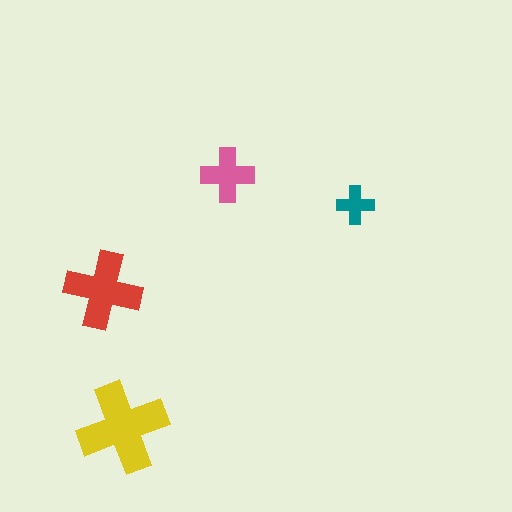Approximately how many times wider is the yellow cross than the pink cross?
About 1.5 times wider.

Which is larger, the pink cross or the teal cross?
The pink one.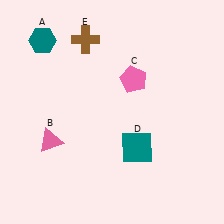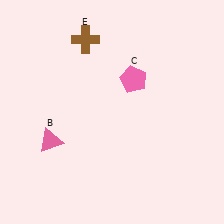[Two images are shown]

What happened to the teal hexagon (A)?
The teal hexagon (A) was removed in Image 2. It was in the top-left area of Image 1.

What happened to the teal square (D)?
The teal square (D) was removed in Image 2. It was in the bottom-right area of Image 1.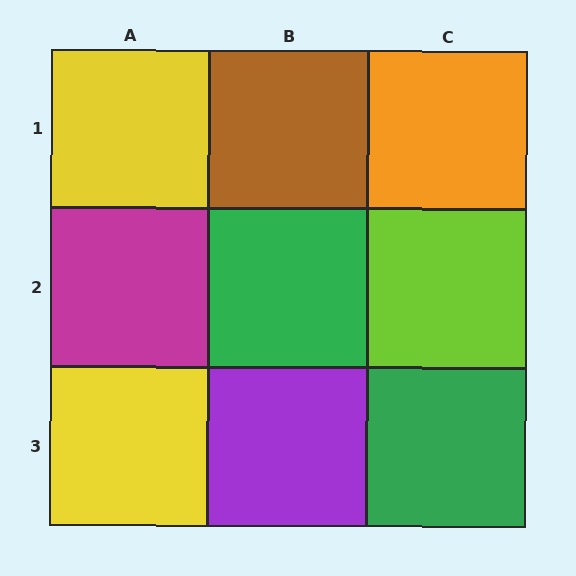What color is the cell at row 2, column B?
Green.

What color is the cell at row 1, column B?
Brown.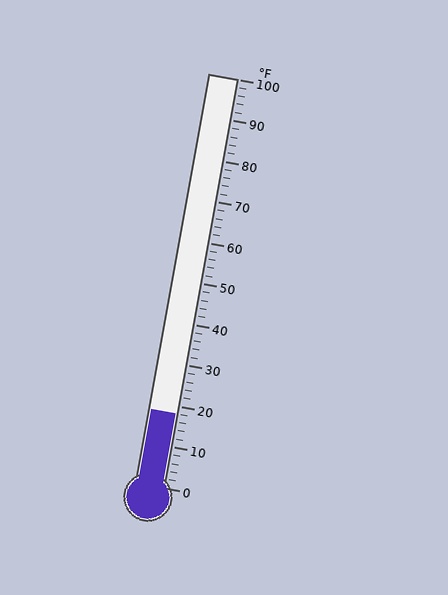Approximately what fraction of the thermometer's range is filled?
The thermometer is filled to approximately 20% of its range.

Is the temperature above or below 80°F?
The temperature is below 80°F.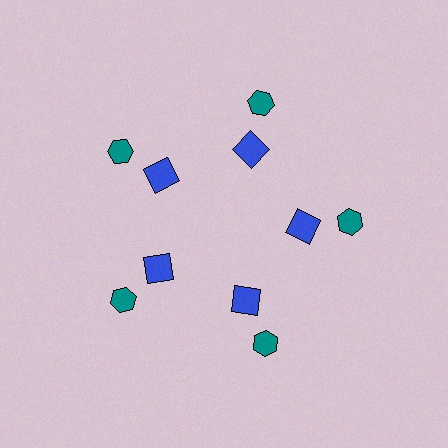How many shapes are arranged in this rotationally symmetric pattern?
There are 10 shapes, arranged in 5 groups of 2.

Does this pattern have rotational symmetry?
Yes, this pattern has 5-fold rotational symmetry. It looks the same after rotating 72 degrees around the center.